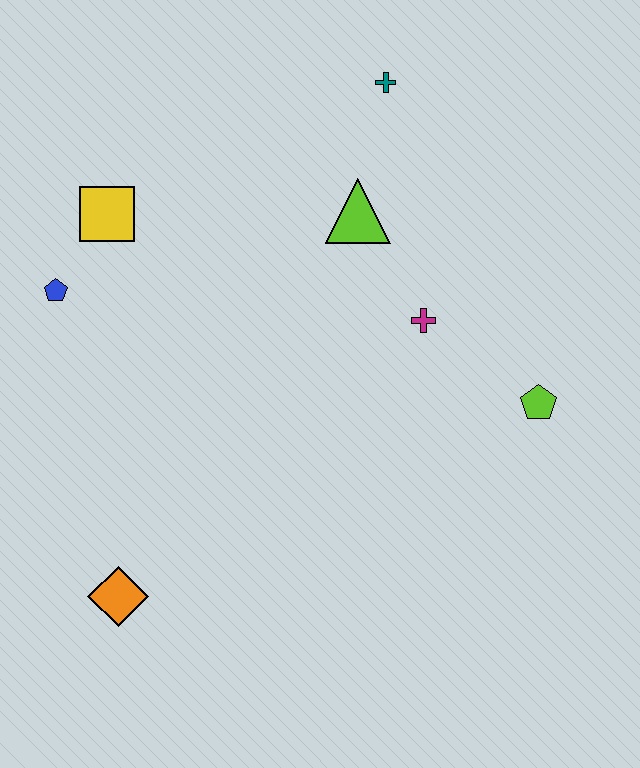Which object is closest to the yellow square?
The blue pentagon is closest to the yellow square.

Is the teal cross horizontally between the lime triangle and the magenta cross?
Yes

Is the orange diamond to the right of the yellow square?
Yes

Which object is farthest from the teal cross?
The orange diamond is farthest from the teal cross.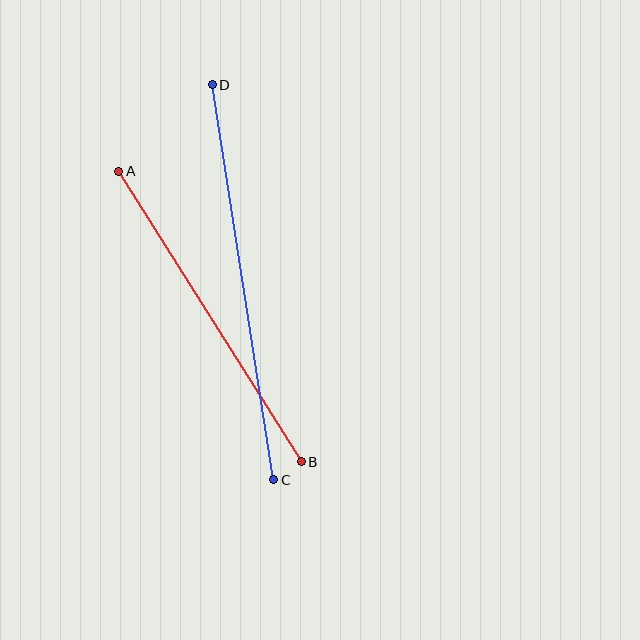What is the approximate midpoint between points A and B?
The midpoint is at approximately (210, 317) pixels.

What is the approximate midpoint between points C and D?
The midpoint is at approximately (243, 282) pixels.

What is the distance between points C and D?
The distance is approximately 400 pixels.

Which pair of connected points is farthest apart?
Points C and D are farthest apart.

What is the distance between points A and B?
The distance is approximately 343 pixels.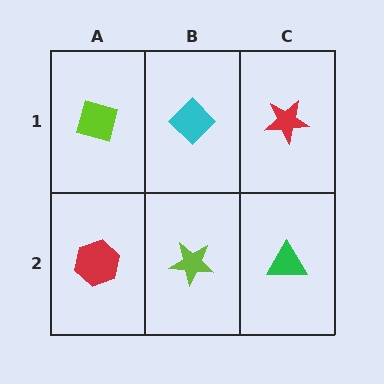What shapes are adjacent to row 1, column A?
A red hexagon (row 2, column A), a cyan diamond (row 1, column B).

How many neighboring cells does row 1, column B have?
3.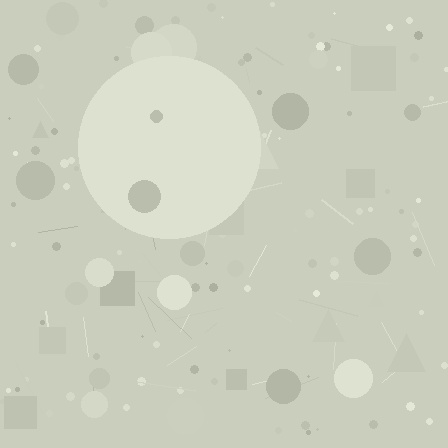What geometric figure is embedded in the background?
A circle is embedded in the background.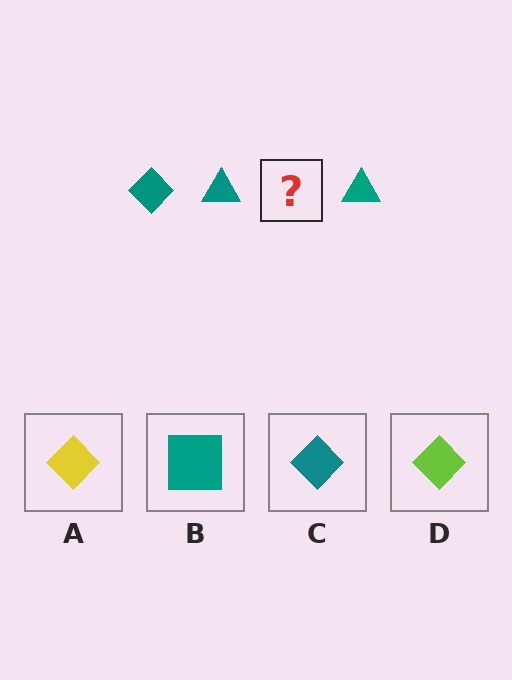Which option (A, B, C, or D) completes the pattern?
C.